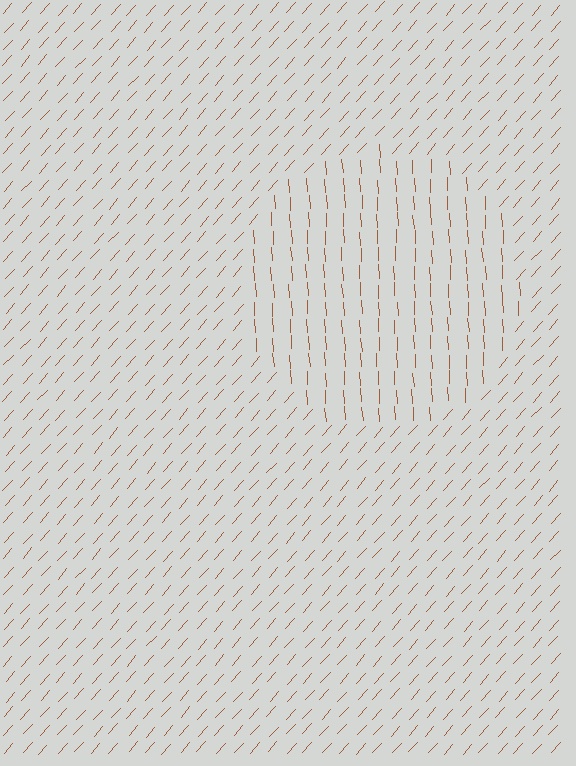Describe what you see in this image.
The image is filled with small brown line segments. A circle region in the image has lines oriented differently from the surrounding lines, creating a visible texture boundary.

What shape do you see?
I see a circle.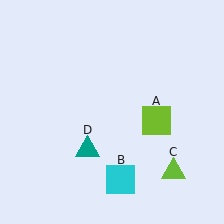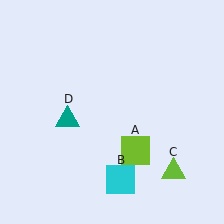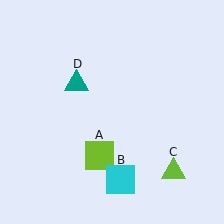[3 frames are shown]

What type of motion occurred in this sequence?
The lime square (object A), teal triangle (object D) rotated clockwise around the center of the scene.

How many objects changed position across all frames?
2 objects changed position: lime square (object A), teal triangle (object D).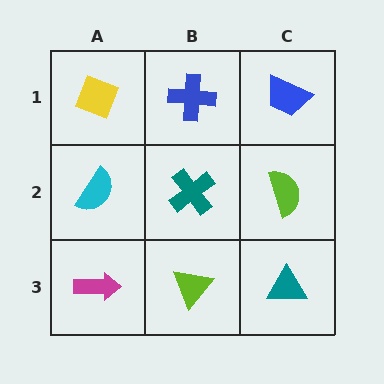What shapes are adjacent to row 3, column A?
A cyan semicircle (row 2, column A), a lime triangle (row 3, column B).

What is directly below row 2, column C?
A teal triangle.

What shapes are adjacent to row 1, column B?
A teal cross (row 2, column B), a yellow diamond (row 1, column A), a blue trapezoid (row 1, column C).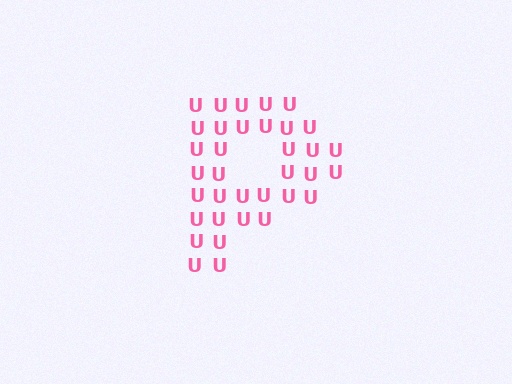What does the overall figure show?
The overall figure shows the letter P.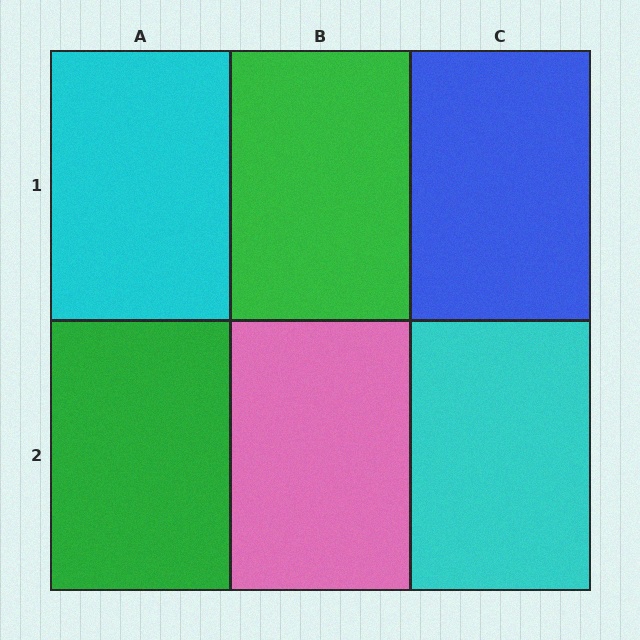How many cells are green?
2 cells are green.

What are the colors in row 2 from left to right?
Green, pink, cyan.